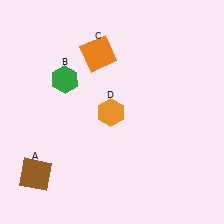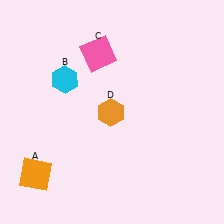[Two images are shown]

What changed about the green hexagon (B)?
In Image 1, B is green. In Image 2, it changed to cyan.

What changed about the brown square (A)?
In Image 1, A is brown. In Image 2, it changed to orange.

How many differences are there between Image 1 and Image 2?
There are 3 differences between the two images.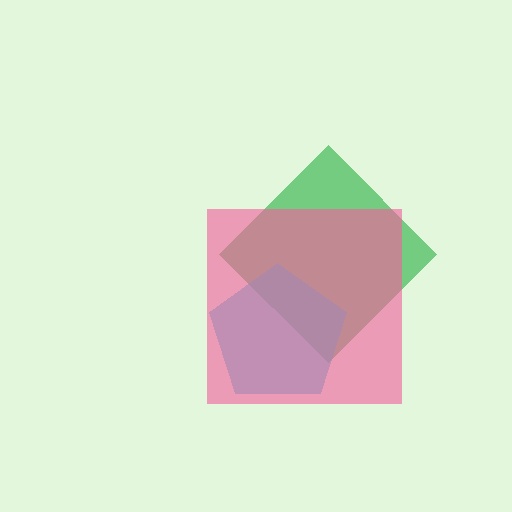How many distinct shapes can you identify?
There are 3 distinct shapes: a green diamond, a cyan pentagon, a pink square.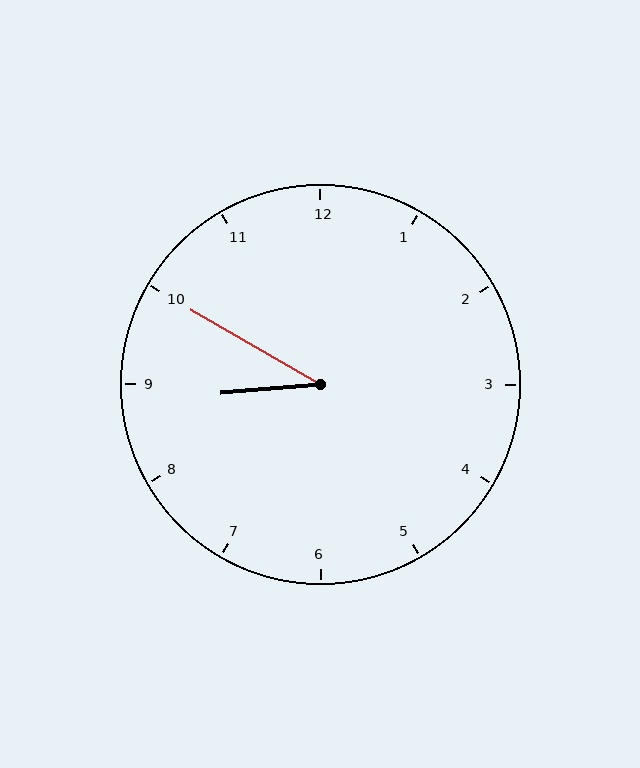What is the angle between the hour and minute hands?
Approximately 35 degrees.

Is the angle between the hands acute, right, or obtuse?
It is acute.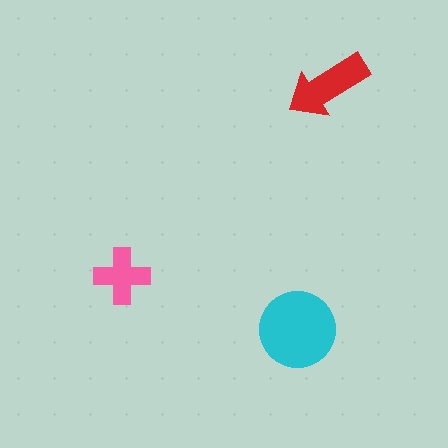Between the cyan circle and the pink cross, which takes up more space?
The cyan circle.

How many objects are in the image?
There are 3 objects in the image.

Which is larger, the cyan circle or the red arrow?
The cyan circle.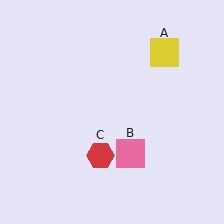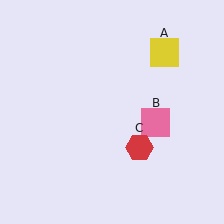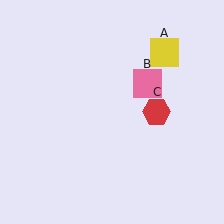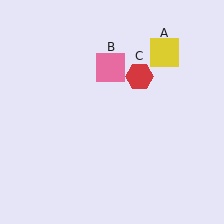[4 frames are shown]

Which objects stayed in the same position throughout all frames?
Yellow square (object A) remained stationary.